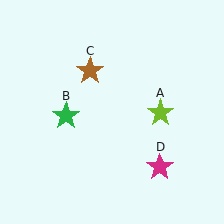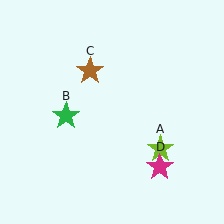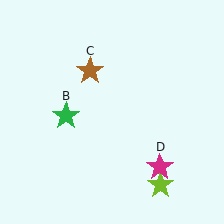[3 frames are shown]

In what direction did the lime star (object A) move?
The lime star (object A) moved down.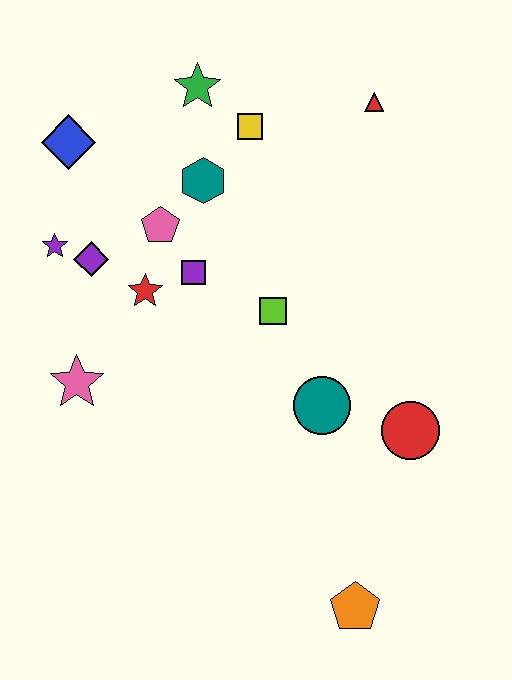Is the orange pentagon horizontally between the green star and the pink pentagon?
No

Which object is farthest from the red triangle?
The orange pentagon is farthest from the red triangle.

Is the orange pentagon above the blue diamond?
No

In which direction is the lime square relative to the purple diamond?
The lime square is to the right of the purple diamond.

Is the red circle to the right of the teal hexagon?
Yes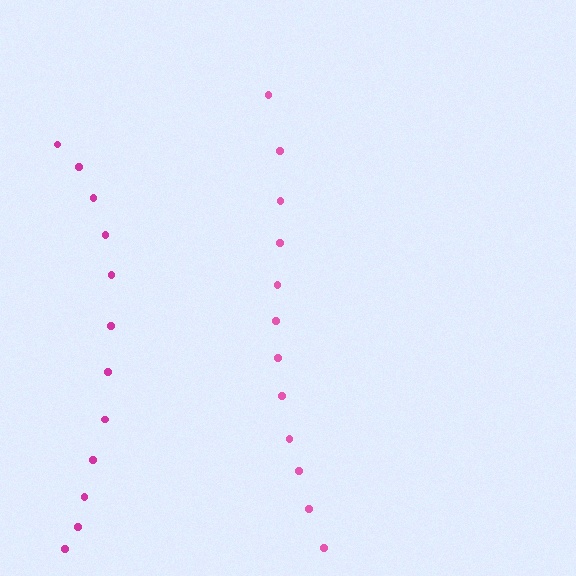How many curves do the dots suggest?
There are 2 distinct paths.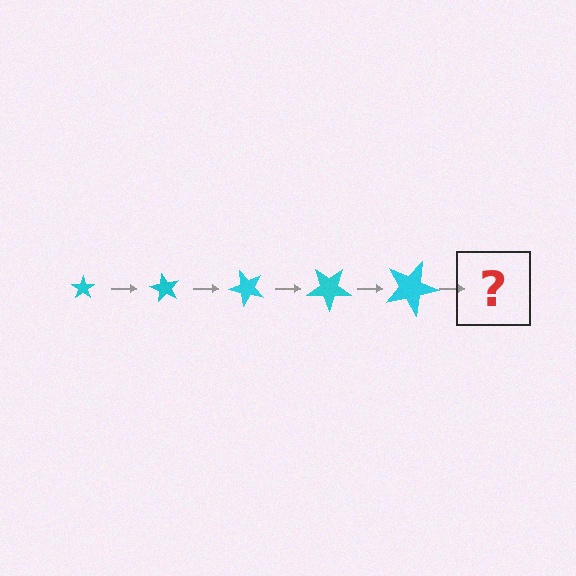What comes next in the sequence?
The next element should be a star, larger than the previous one and rotated 300 degrees from the start.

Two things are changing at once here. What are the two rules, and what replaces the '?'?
The two rules are that the star grows larger each step and it rotates 60 degrees each step. The '?' should be a star, larger than the previous one and rotated 300 degrees from the start.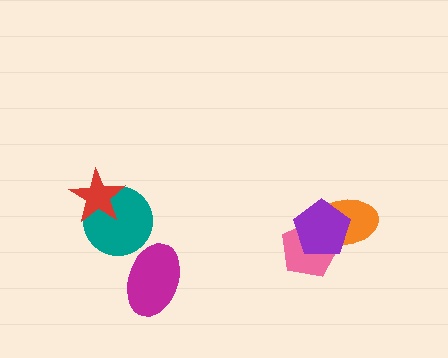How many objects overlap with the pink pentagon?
2 objects overlap with the pink pentagon.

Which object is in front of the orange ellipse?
The purple pentagon is in front of the orange ellipse.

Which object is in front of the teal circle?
The red star is in front of the teal circle.